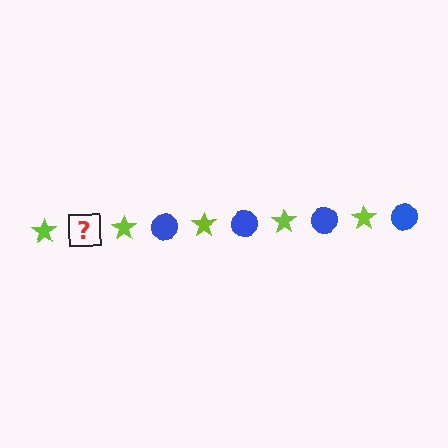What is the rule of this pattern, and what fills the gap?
The rule is that the pattern alternates between lime star and blue circle. The gap should be filled with a blue circle.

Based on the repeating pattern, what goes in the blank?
The blank should be a blue circle.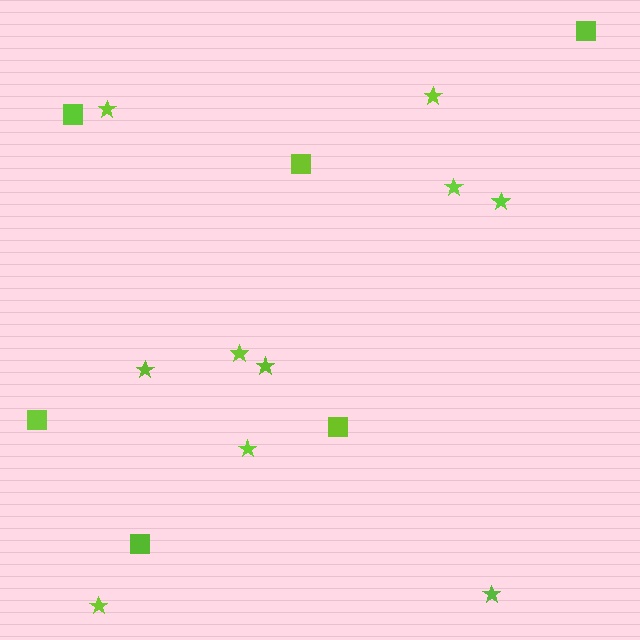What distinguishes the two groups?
There are 2 groups: one group of stars (10) and one group of squares (6).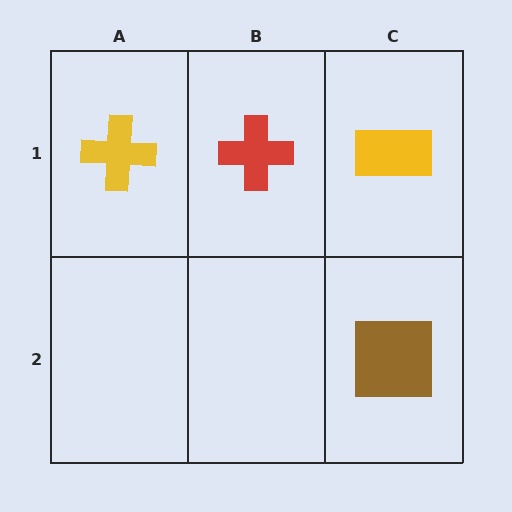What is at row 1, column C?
A yellow rectangle.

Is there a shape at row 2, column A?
No, that cell is empty.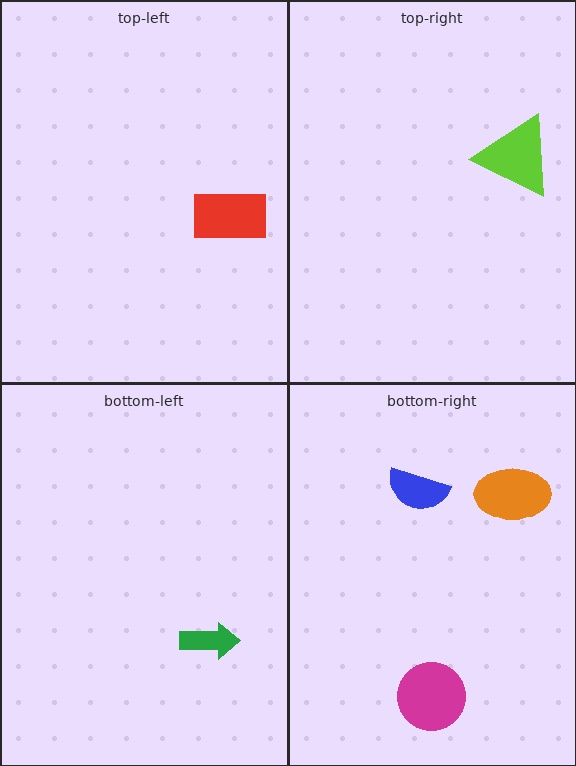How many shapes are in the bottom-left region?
1.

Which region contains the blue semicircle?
The bottom-right region.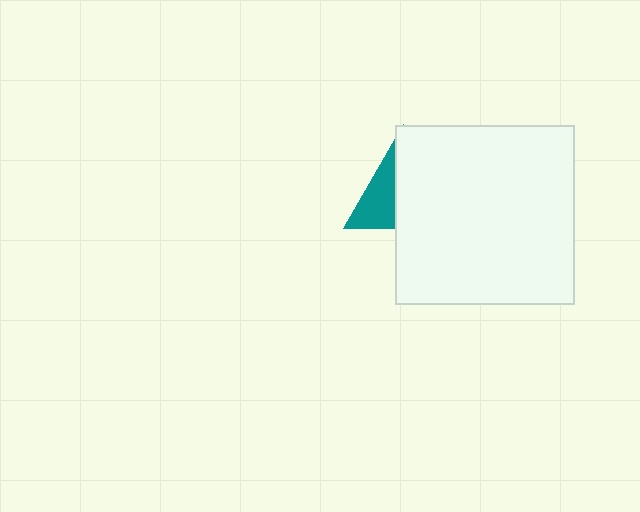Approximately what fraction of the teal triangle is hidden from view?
Roughly 62% of the teal triangle is hidden behind the white square.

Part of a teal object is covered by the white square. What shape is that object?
It is a triangle.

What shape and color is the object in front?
The object in front is a white square.